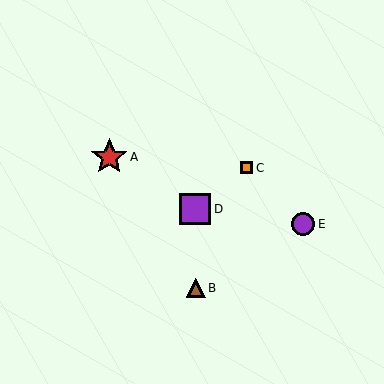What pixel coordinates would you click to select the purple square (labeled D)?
Click at (195, 209) to select the purple square D.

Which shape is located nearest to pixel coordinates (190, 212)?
The purple square (labeled D) at (195, 209) is nearest to that location.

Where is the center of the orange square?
The center of the orange square is at (247, 168).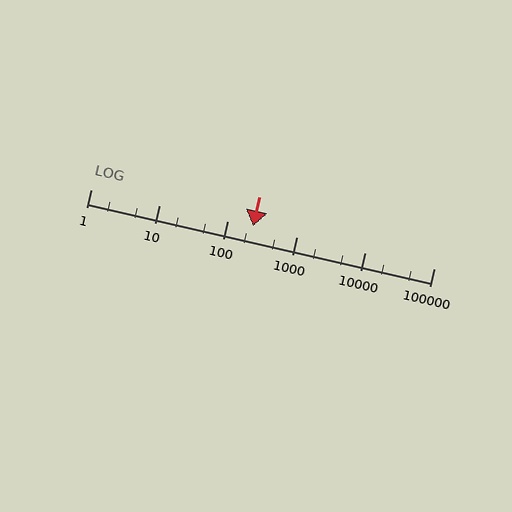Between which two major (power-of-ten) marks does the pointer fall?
The pointer is between 100 and 1000.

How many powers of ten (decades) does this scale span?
The scale spans 5 decades, from 1 to 100000.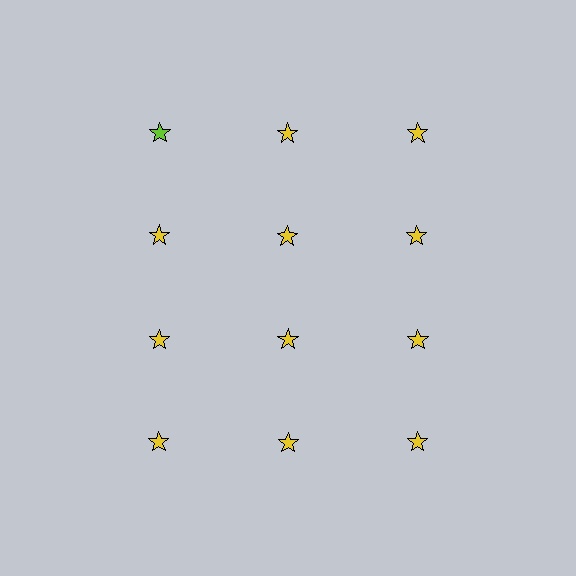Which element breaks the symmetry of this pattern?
The lime star in the top row, leftmost column breaks the symmetry. All other shapes are yellow stars.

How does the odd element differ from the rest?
It has a different color: lime instead of yellow.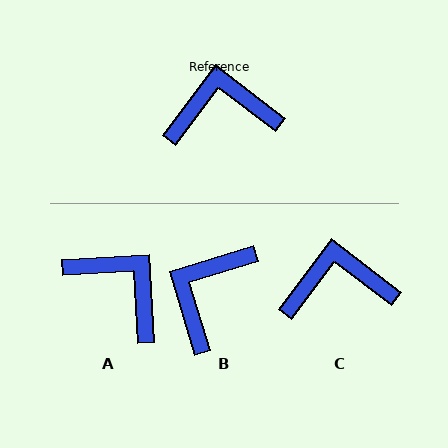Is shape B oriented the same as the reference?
No, it is off by about 54 degrees.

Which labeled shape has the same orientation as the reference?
C.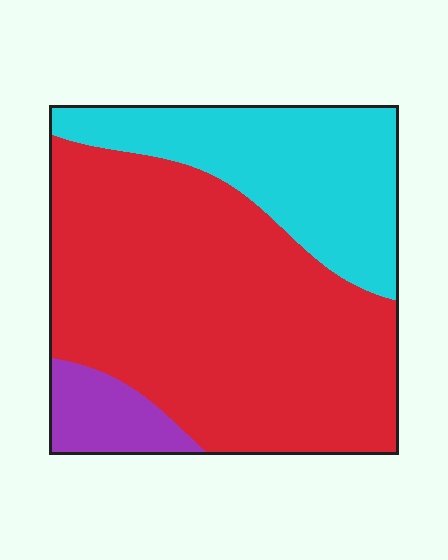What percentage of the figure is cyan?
Cyan takes up about one quarter (1/4) of the figure.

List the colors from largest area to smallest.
From largest to smallest: red, cyan, purple.